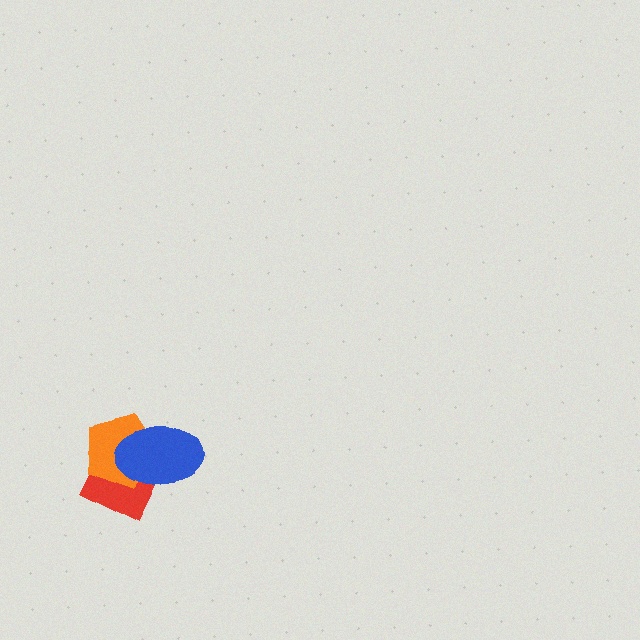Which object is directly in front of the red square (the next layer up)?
The orange pentagon is directly in front of the red square.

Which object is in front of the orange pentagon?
The blue ellipse is in front of the orange pentagon.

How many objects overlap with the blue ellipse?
2 objects overlap with the blue ellipse.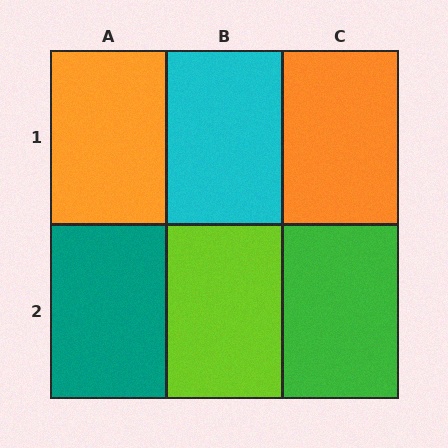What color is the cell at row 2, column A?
Teal.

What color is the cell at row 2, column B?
Lime.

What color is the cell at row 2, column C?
Green.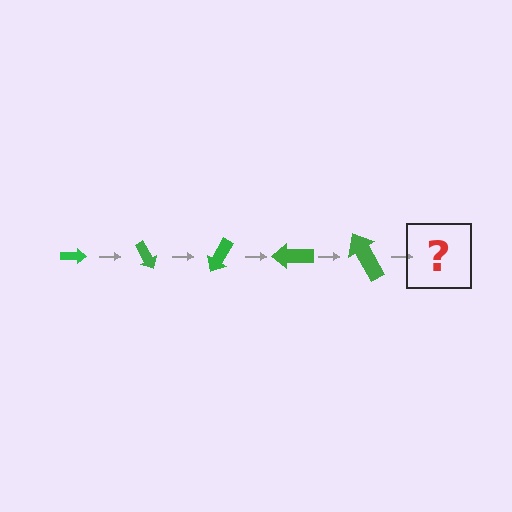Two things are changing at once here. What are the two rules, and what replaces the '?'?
The two rules are that the arrow grows larger each step and it rotates 60 degrees each step. The '?' should be an arrow, larger than the previous one and rotated 300 degrees from the start.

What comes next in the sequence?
The next element should be an arrow, larger than the previous one and rotated 300 degrees from the start.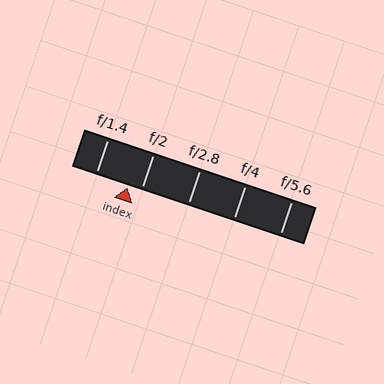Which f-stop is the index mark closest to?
The index mark is closest to f/2.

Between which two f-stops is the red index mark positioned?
The index mark is between f/1.4 and f/2.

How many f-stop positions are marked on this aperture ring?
There are 5 f-stop positions marked.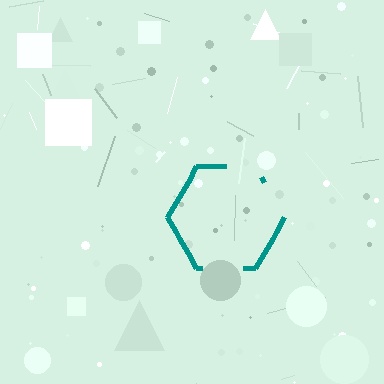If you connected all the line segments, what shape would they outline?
They would outline a hexagon.